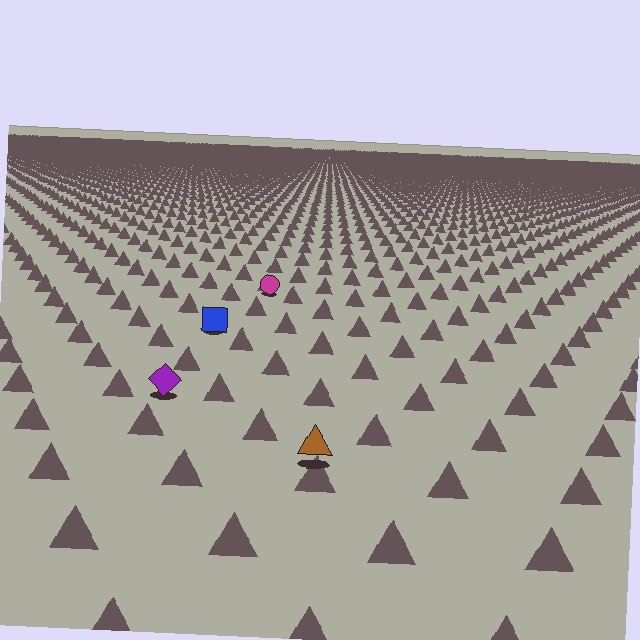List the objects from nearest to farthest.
From nearest to farthest: the brown triangle, the purple diamond, the blue square, the magenta circle.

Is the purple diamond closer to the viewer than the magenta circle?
Yes. The purple diamond is closer — you can tell from the texture gradient: the ground texture is coarser near it.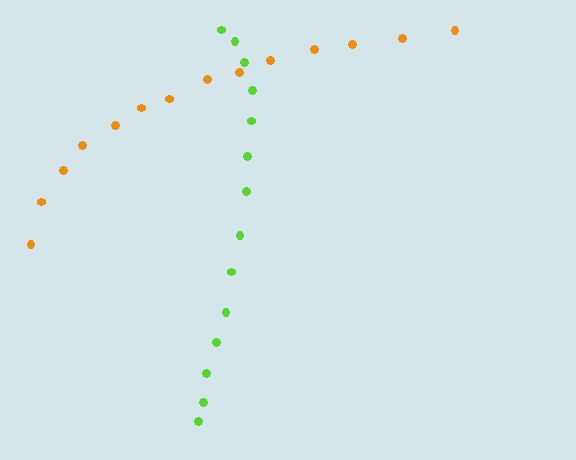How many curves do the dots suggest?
There are 2 distinct paths.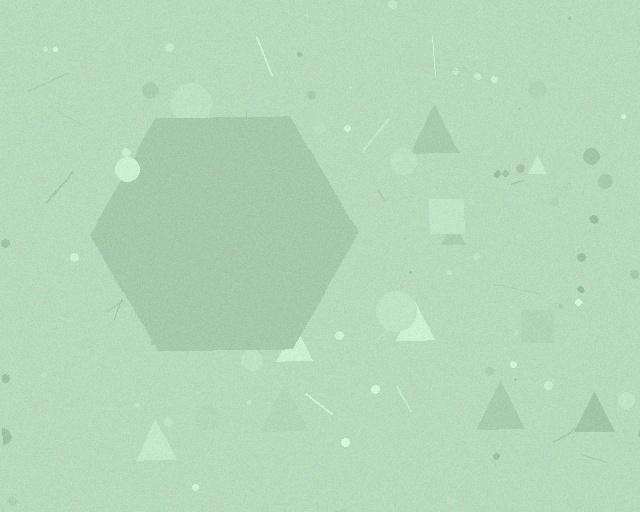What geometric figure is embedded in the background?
A hexagon is embedded in the background.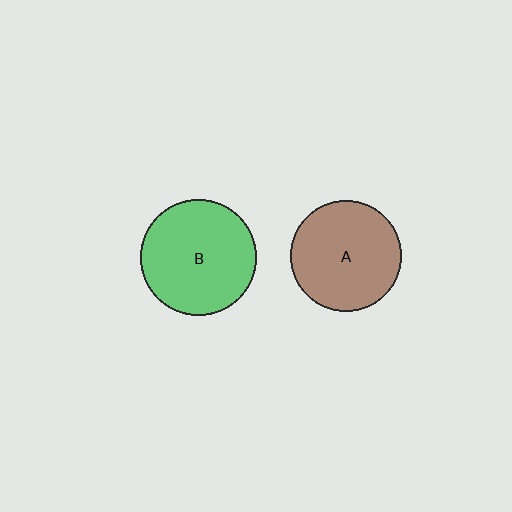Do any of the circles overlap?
No, none of the circles overlap.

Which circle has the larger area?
Circle B (green).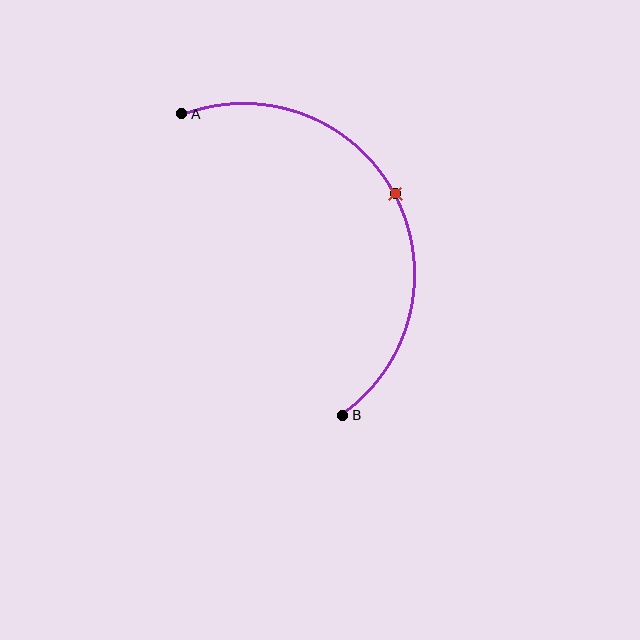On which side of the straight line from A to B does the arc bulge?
The arc bulges to the right of the straight line connecting A and B.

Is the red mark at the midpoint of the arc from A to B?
Yes. The red mark lies on the arc at equal arc-length from both A and B — it is the arc midpoint.